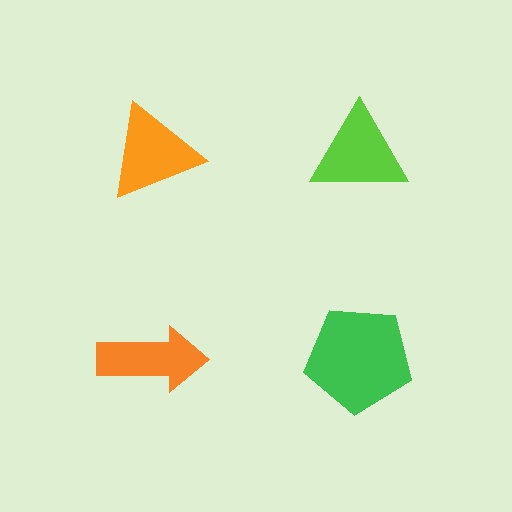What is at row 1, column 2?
A lime triangle.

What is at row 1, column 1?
An orange triangle.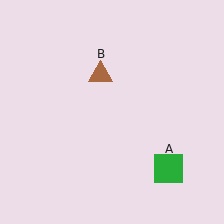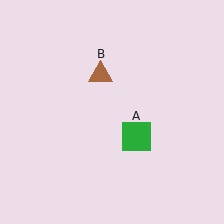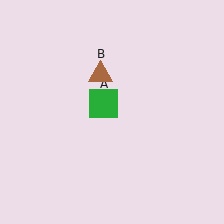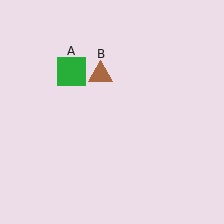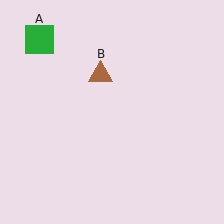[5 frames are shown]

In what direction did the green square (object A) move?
The green square (object A) moved up and to the left.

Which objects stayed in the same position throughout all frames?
Brown triangle (object B) remained stationary.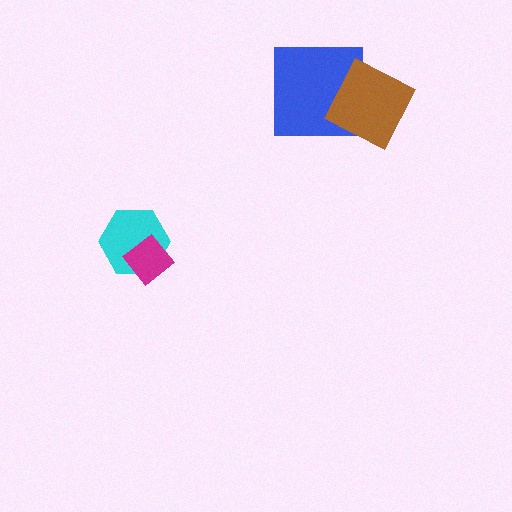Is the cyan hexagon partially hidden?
Yes, it is partially covered by another shape.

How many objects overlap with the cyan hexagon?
1 object overlaps with the cyan hexagon.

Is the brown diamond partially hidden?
No, no other shape covers it.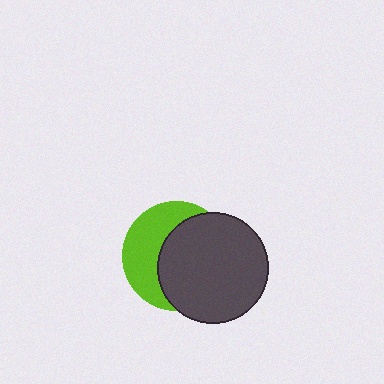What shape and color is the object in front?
The object in front is a dark gray circle.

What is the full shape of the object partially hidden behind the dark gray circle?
The partially hidden object is a lime circle.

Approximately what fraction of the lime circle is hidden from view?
Roughly 58% of the lime circle is hidden behind the dark gray circle.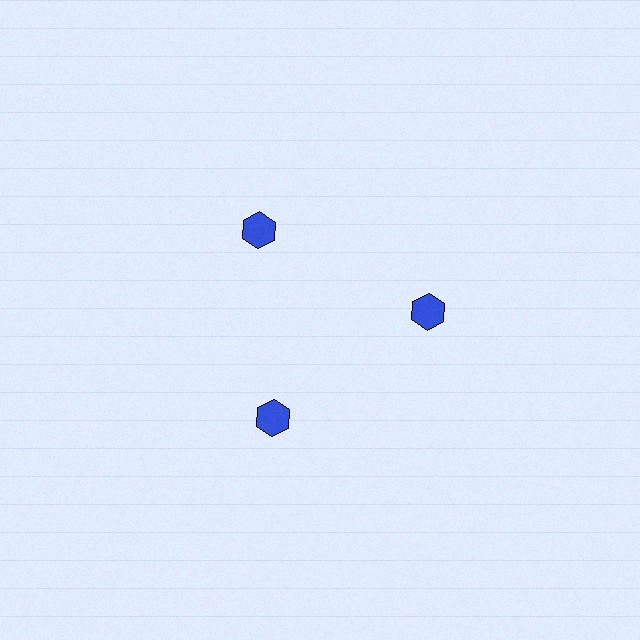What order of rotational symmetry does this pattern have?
This pattern has 3-fold rotational symmetry.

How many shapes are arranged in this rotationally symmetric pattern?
There are 3 shapes, arranged in 3 groups of 1.